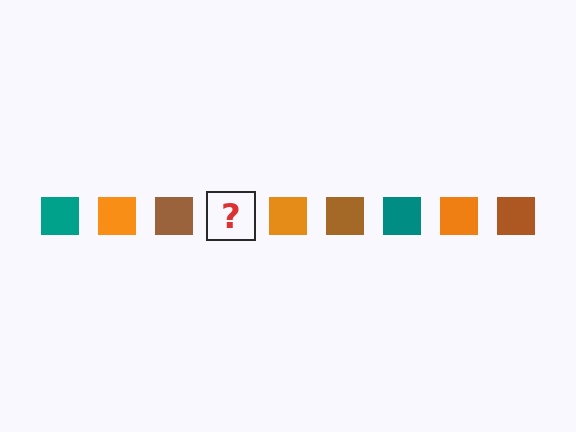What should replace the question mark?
The question mark should be replaced with a teal square.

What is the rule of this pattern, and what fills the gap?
The rule is that the pattern cycles through teal, orange, brown squares. The gap should be filled with a teal square.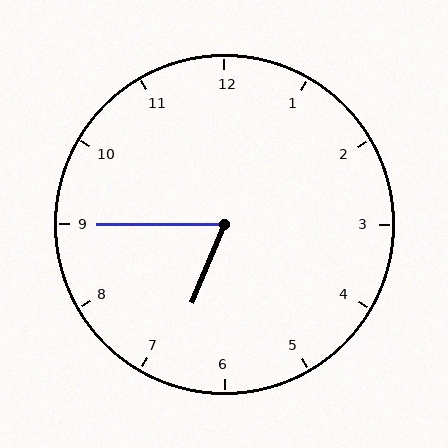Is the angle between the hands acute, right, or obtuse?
It is acute.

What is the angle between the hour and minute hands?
Approximately 68 degrees.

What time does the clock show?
6:45.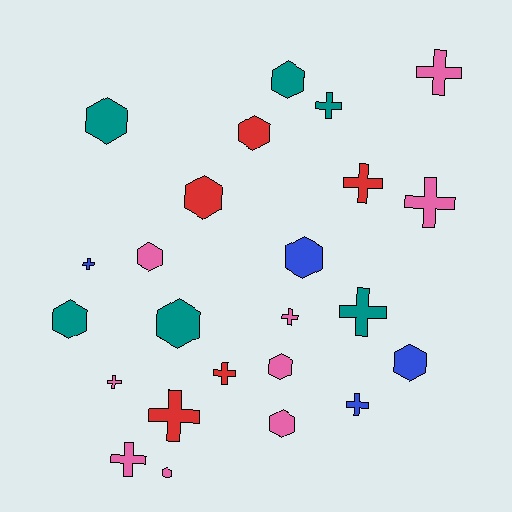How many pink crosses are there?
There are 5 pink crosses.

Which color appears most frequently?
Pink, with 9 objects.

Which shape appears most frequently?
Cross, with 12 objects.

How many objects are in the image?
There are 24 objects.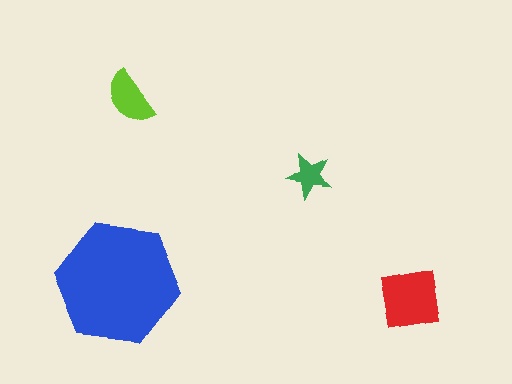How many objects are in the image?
There are 4 objects in the image.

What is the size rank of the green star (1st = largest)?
4th.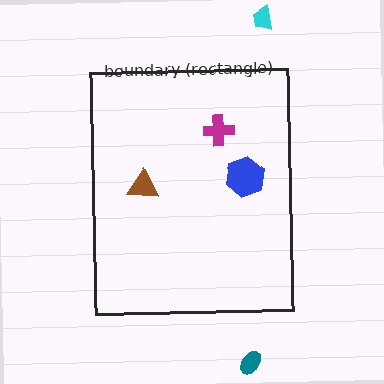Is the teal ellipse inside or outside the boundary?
Outside.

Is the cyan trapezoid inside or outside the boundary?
Outside.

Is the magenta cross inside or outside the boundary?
Inside.